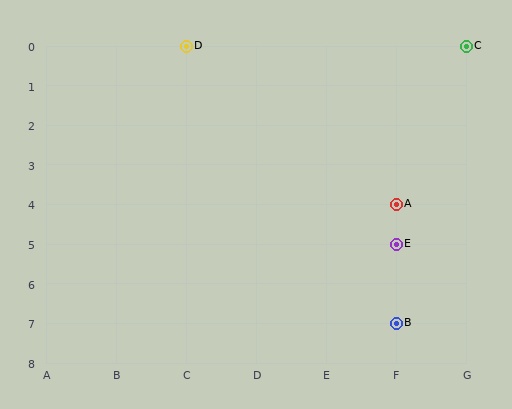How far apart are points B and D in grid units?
Points B and D are 3 columns and 7 rows apart (about 7.6 grid units diagonally).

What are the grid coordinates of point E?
Point E is at grid coordinates (F, 5).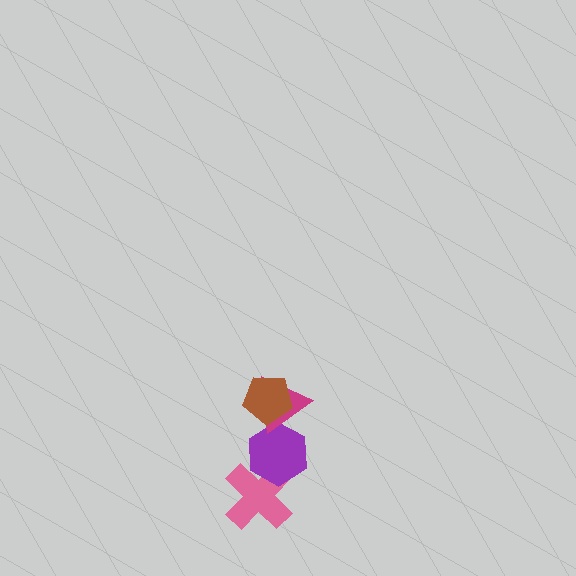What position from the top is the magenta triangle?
The magenta triangle is 2nd from the top.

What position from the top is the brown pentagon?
The brown pentagon is 1st from the top.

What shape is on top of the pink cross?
The purple hexagon is on top of the pink cross.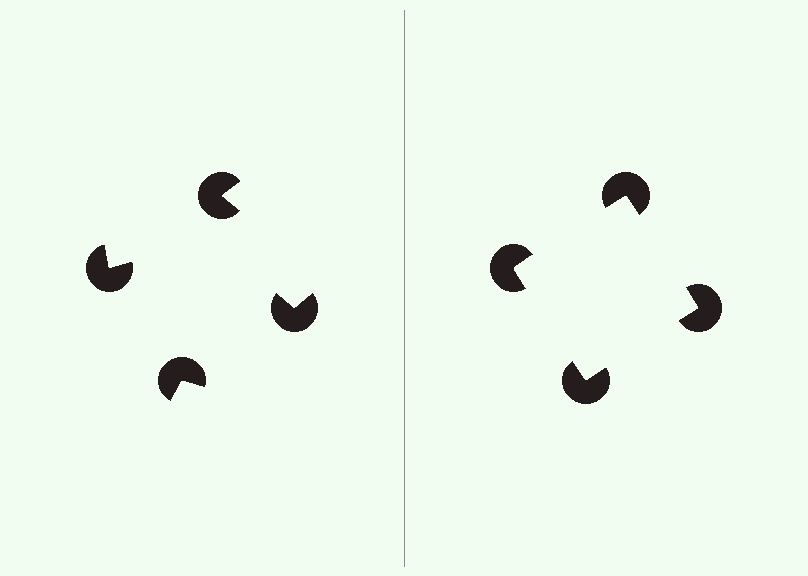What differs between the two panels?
The pac-man discs are positioned identically on both sides; only the wedge orientations differ. On the right they align to a square; on the left they are misaligned.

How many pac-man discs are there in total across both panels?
8 — 4 on each side.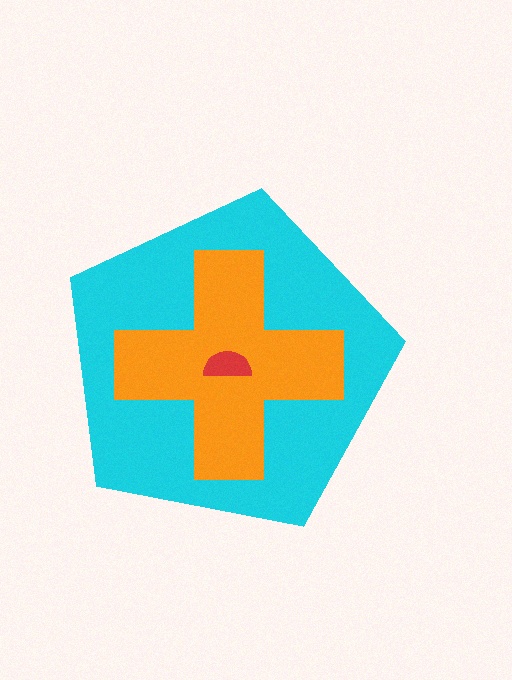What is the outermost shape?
The cyan pentagon.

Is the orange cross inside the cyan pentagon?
Yes.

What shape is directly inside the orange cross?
The red semicircle.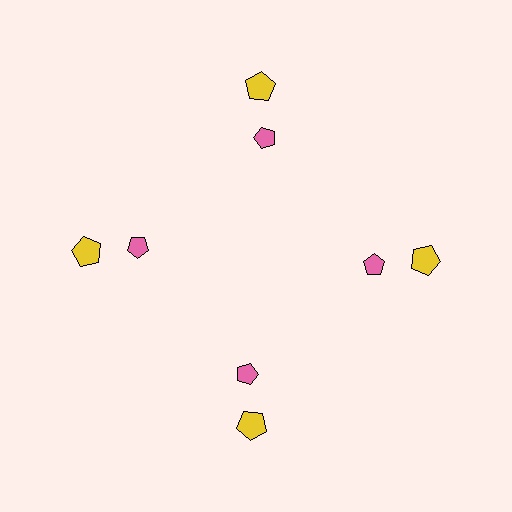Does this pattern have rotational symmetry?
Yes, this pattern has 4-fold rotational symmetry. It looks the same after rotating 90 degrees around the center.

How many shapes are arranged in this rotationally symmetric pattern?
There are 8 shapes, arranged in 4 groups of 2.